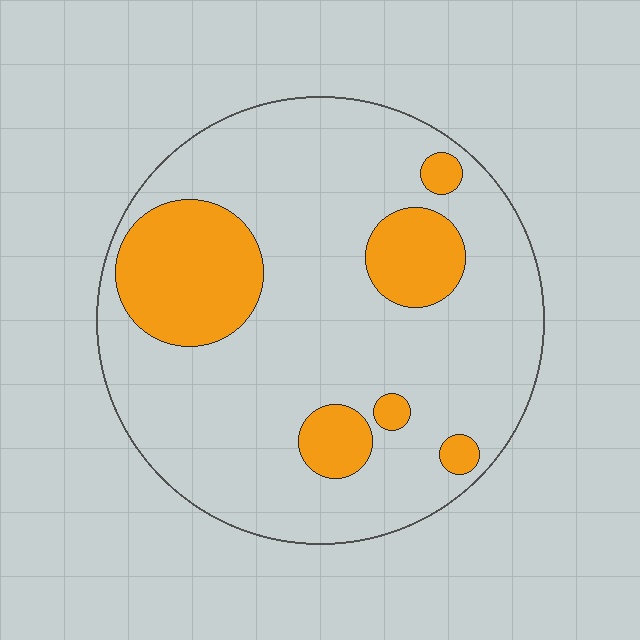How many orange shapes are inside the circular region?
6.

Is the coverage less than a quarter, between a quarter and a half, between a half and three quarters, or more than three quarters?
Less than a quarter.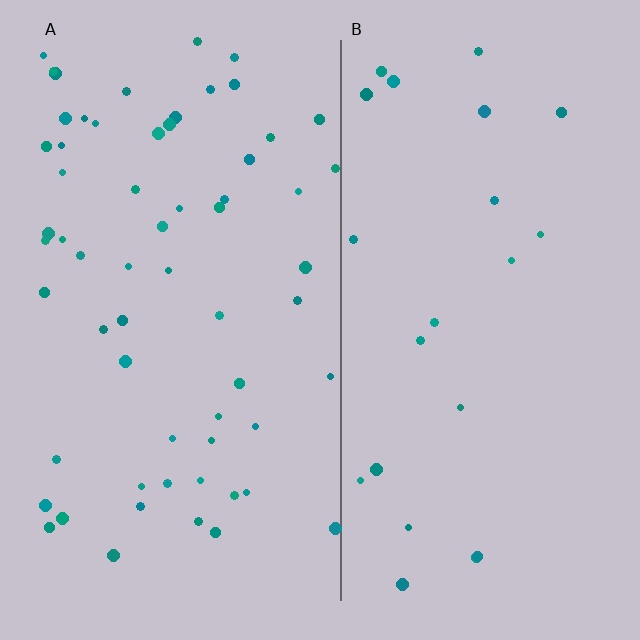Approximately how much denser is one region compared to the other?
Approximately 2.7× — region A over region B.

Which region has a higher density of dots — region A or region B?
A (the left).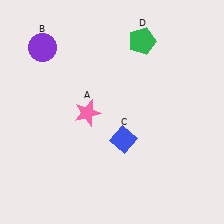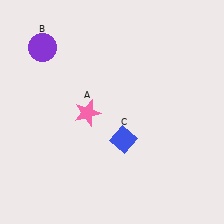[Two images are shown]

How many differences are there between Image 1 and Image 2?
There is 1 difference between the two images.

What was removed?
The green pentagon (D) was removed in Image 2.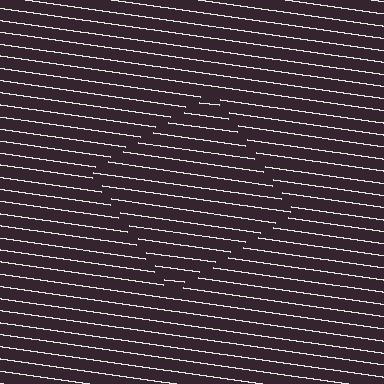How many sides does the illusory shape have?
4 sides — the line-ends trace a square.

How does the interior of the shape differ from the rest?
The interior of the shape contains the same grating, shifted by half a period — the contour is defined by the phase discontinuity where line-ends from the inner and outer gratings abut.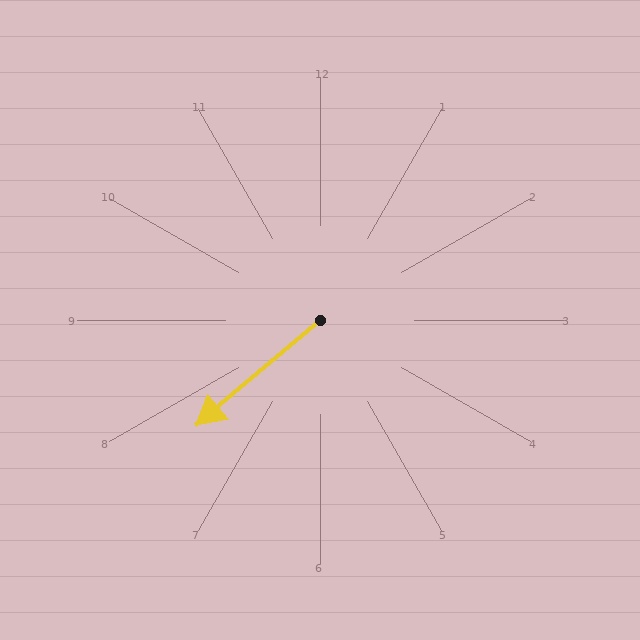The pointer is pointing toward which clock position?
Roughly 8 o'clock.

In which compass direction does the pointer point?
Southwest.